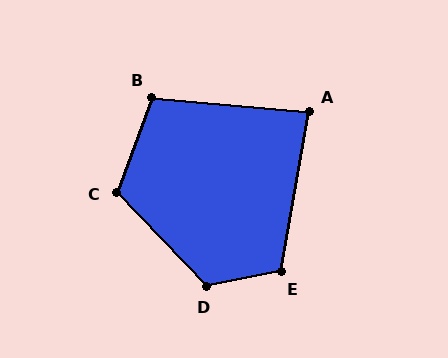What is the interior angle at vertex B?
Approximately 106 degrees (obtuse).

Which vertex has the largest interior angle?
D, at approximately 123 degrees.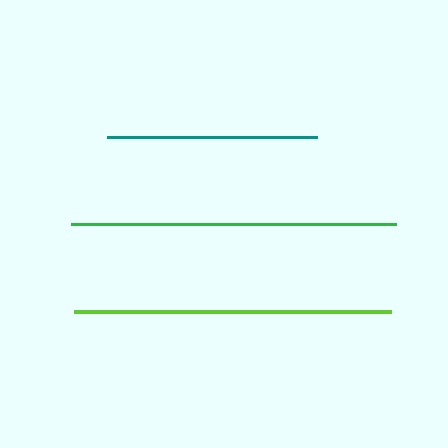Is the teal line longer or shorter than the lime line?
The lime line is longer than the teal line.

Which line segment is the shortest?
The teal line is the shortest at approximately 210 pixels.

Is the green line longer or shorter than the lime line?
The green line is longer than the lime line.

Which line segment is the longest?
The green line is the longest at approximately 326 pixels.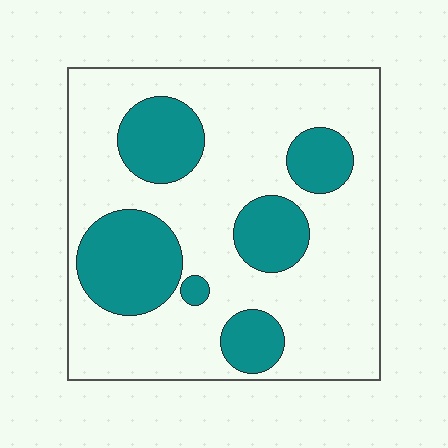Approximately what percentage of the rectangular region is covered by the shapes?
Approximately 30%.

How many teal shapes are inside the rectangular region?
6.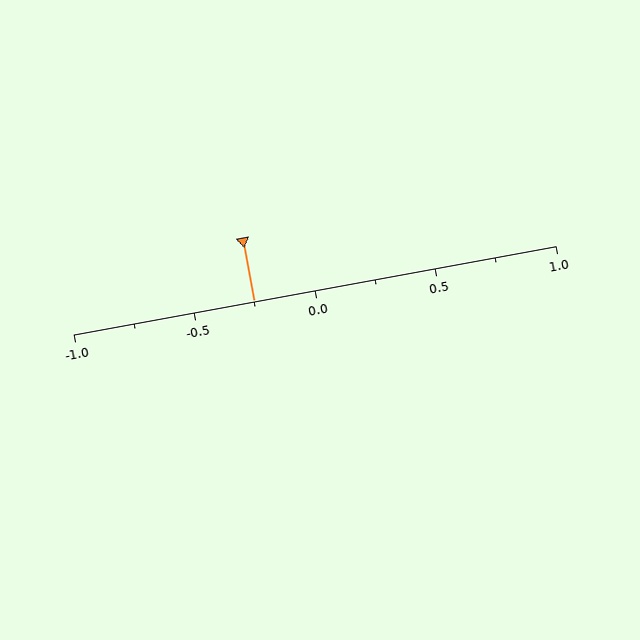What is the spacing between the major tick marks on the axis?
The major ticks are spaced 0.5 apart.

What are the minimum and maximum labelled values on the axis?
The axis runs from -1.0 to 1.0.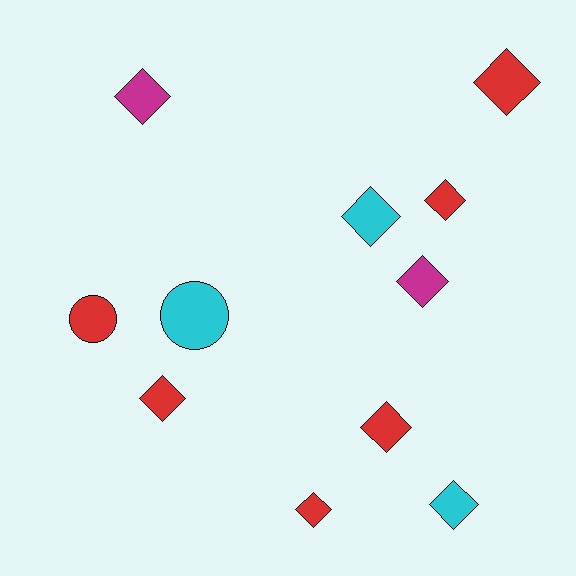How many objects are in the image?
There are 11 objects.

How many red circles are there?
There is 1 red circle.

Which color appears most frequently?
Red, with 6 objects.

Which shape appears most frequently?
Diamond, with 9 objects.